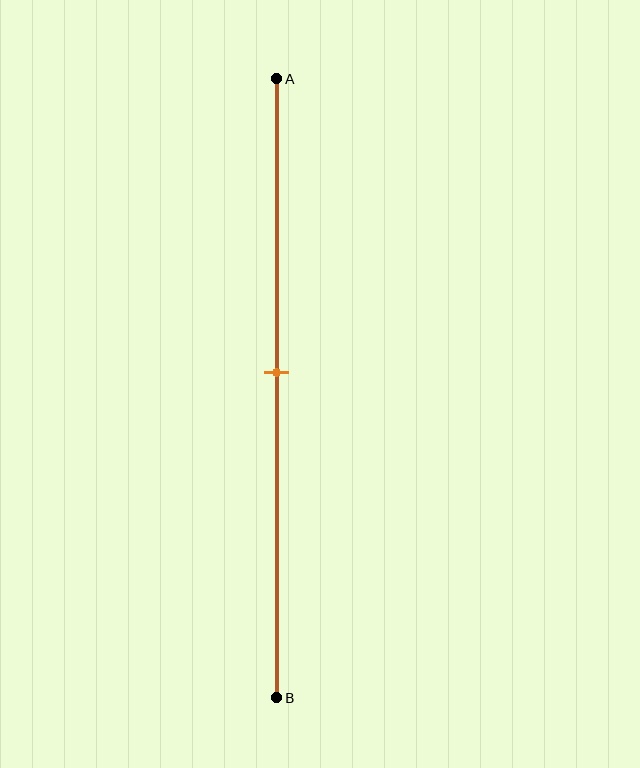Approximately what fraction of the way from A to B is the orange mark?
The orange mark is approximately 50% of the way from A to B.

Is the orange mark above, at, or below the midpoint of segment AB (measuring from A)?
The orange mark is approximately at the midpoint of segment AB.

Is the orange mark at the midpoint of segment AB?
Yes, the mark is approximately at the midpoint.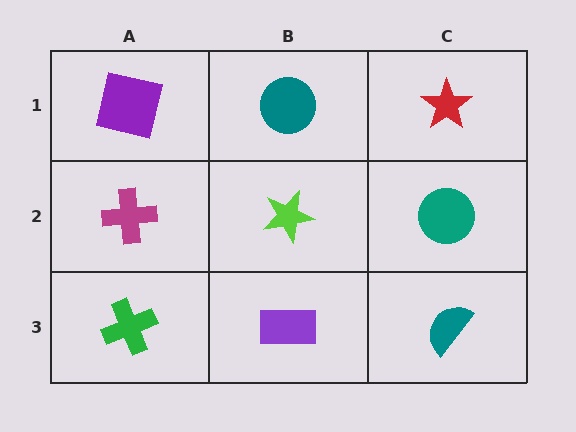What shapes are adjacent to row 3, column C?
A teal circle (row 2, column C), a purple rectangle (row 3, column B).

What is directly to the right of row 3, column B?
A teal semicircle.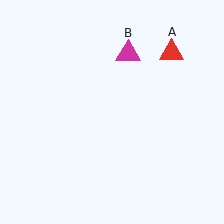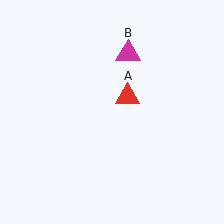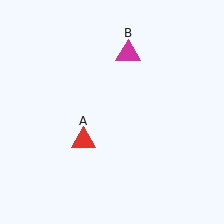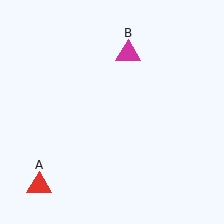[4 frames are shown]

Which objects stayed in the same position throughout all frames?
Magenta triangle (object B) remained stationary.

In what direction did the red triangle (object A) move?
The red triangle (object A) moved down and to the left.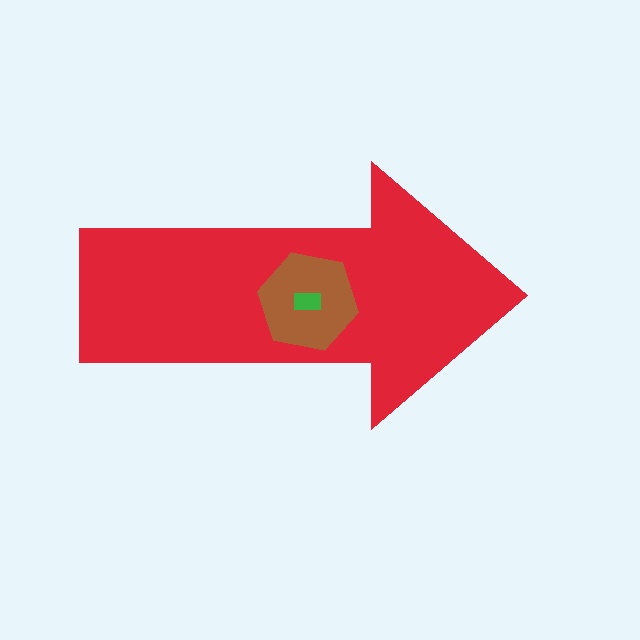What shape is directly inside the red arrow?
The brown hexagon.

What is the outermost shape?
The red arrow.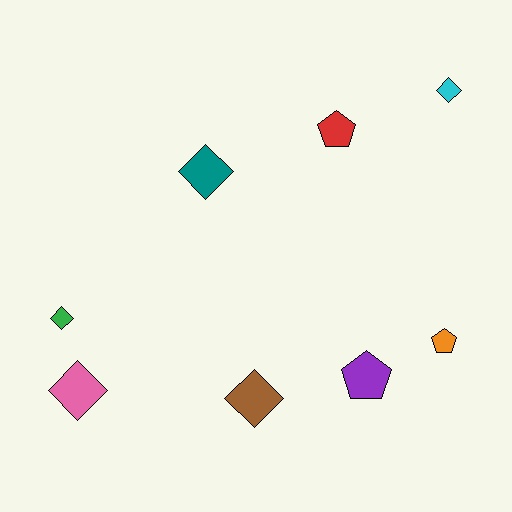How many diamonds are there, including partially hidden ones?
There are 5 diamonds.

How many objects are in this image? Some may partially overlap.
There are 8 objects.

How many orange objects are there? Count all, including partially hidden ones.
There is 1 orange object.